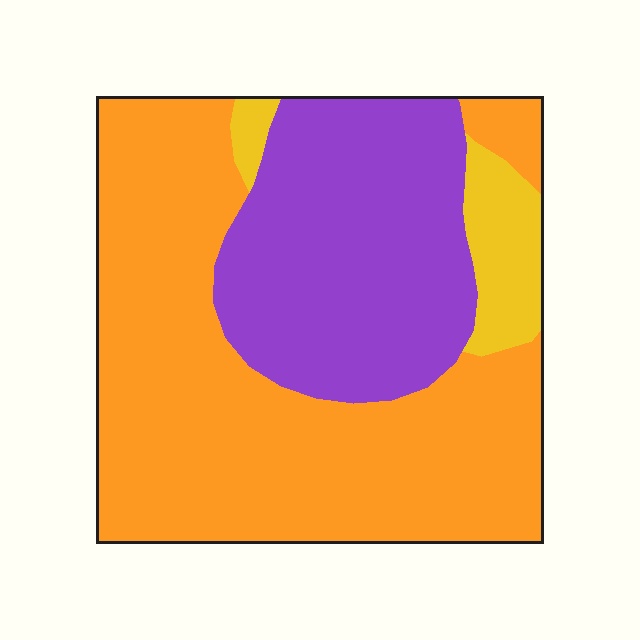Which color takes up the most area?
Orange, at roughly 60%.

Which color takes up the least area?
Yellow, at roughly 10%.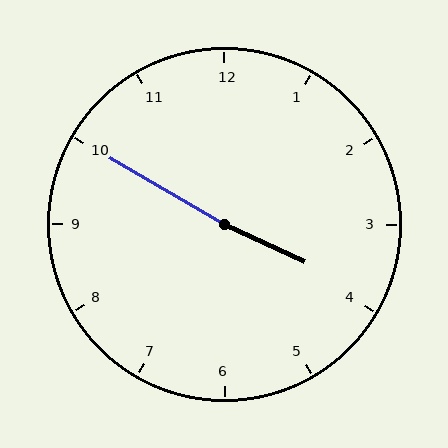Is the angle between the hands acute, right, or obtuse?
It is obtuse.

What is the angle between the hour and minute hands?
Approximately 175 degrees.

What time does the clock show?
3:50.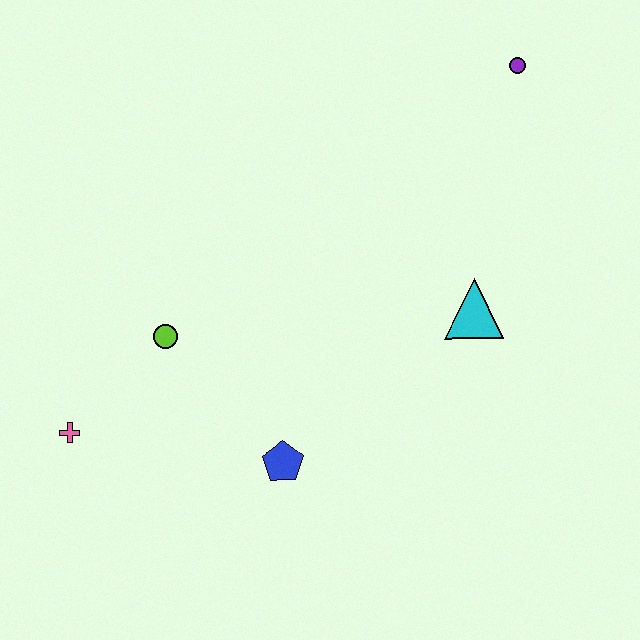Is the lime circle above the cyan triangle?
No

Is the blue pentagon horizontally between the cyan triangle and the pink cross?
Yes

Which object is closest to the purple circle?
The cyan triangle is closest to the purple circle.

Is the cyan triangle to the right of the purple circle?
No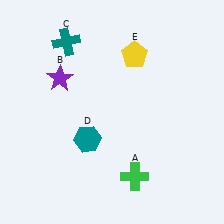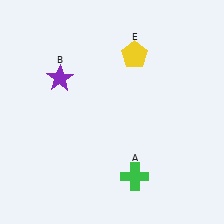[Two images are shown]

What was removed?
The teal hexagon (D), the teal cross (C) were removed in Image 2.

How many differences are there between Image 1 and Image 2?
There are 2 differences between the two images.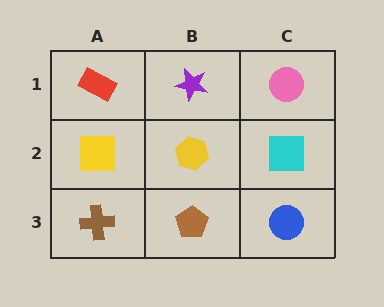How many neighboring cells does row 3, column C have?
2.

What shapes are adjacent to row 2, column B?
A purple star (row 1, column B), a brown pentagon (row 3, column B), a yellow square (row 2, column A), a cyan square (row 2, column C).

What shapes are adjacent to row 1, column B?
A yellow hexagon (row 2, column B), a red rectangle (row 1, column A), a pink circle (row 1, column C).